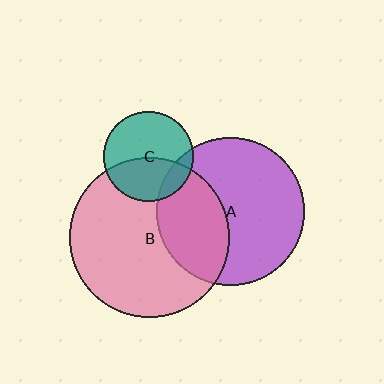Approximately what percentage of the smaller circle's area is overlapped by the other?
Approximately 35%.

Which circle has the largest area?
Circle B (pink).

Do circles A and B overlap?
Yes.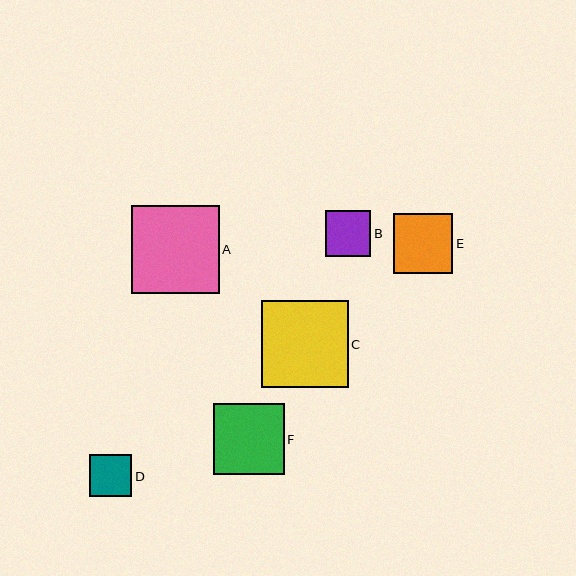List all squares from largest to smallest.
From largest to smallest: A, C, F, E, B, D.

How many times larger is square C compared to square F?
Square C is approximately 1.2 times the size of square F.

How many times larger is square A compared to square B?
Square A is approximately 1.9 times the size of square B.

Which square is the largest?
Square A is the largest with a size of approximately 88 pixels.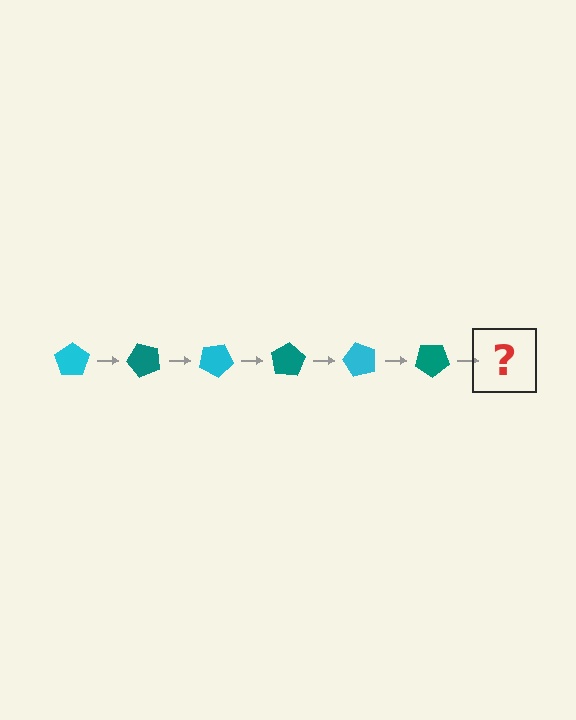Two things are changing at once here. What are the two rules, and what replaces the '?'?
The two rules are that it rotates 50 degrees each step and the color cycles through cyan and teal. The '?' should be a cyan pentagon, rotated 300 degrees from the start.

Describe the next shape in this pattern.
It should be a cyan pentagon, rotated 300 degrees from the start.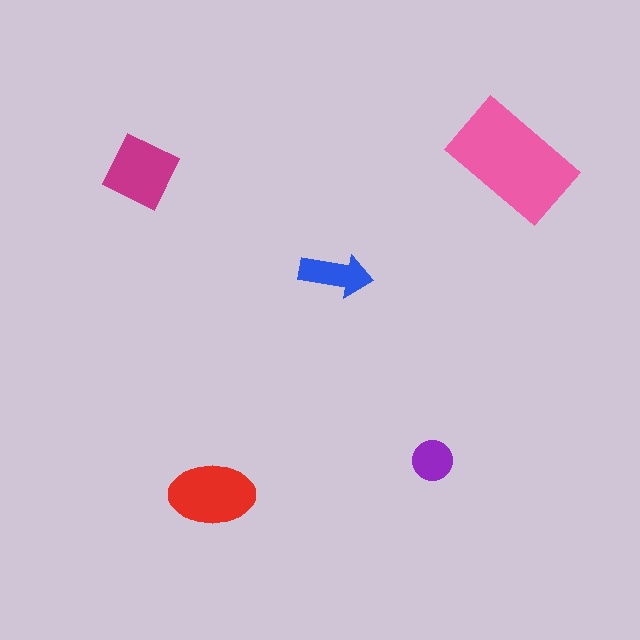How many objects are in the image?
There are 5 objects in the image.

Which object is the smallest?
The purple circle.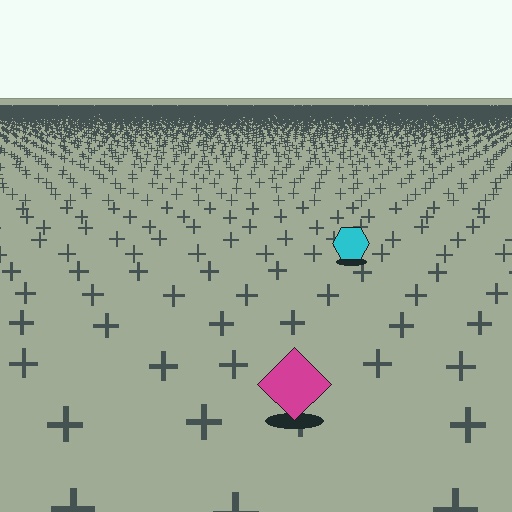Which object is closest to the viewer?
The magenta diamond is closest. The texture marks near it are larger and more spread out.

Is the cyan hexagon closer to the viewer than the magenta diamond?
No. The magenta diamond is closer — you can tell from the texture gradient: the ground texture is coarser near it.